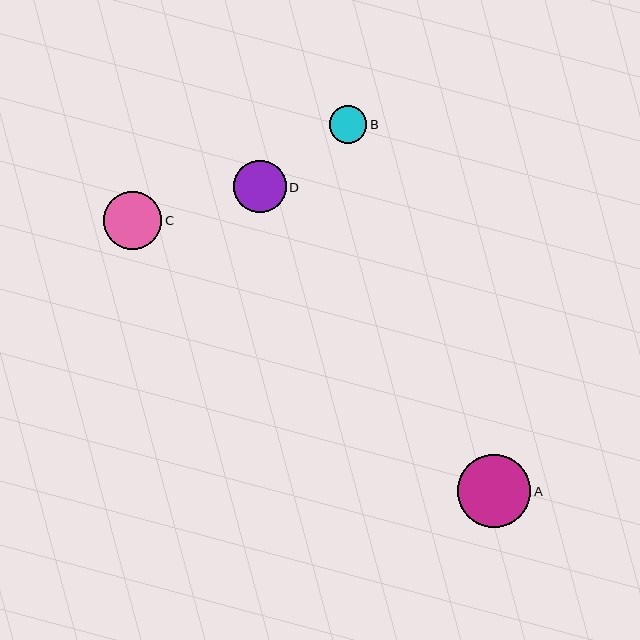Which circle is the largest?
Circle A is the largest with a size of approximately 73 pixels.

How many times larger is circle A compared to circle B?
Circle A is approximately 2.0 times the size of circle B.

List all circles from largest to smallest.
From largest to smallest: A, C, D, B.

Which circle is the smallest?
Circle B is the smallest with a size of approximately 37 pixels.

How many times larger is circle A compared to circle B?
Circle A is approximately 2.0 times the size of circle B.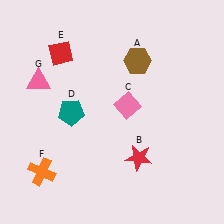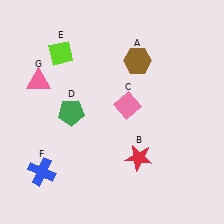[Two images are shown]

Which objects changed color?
D changed from teal to green. E changed from red to lime. F changed from orange to blue.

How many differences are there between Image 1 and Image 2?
There are 3 differences between the two images.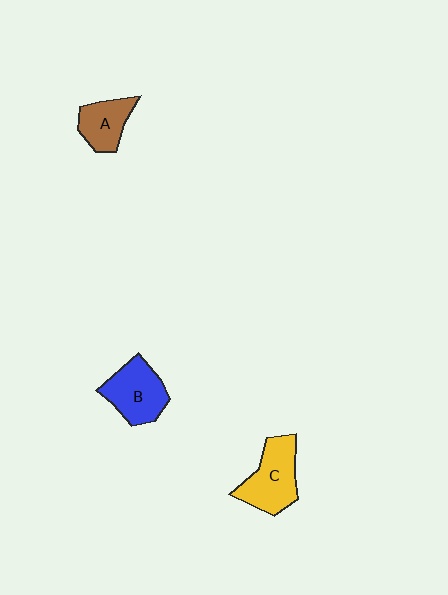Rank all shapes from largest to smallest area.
From largest to smallest: C (yellow), B (blue), A (brown).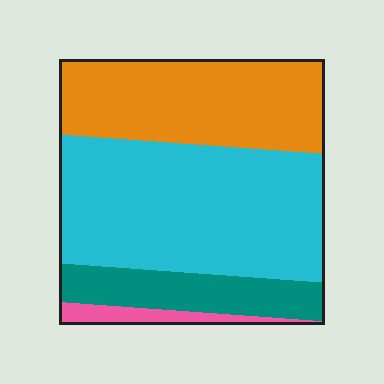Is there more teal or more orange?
Orange.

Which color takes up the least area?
Pink, at roughly 5%.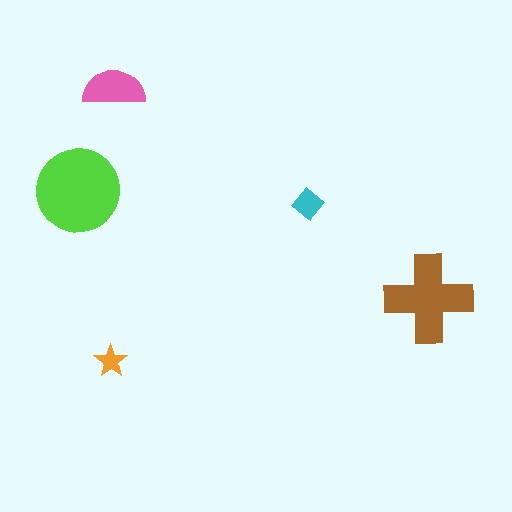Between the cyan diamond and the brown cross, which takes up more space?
The brown cross.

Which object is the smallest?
The orange star.